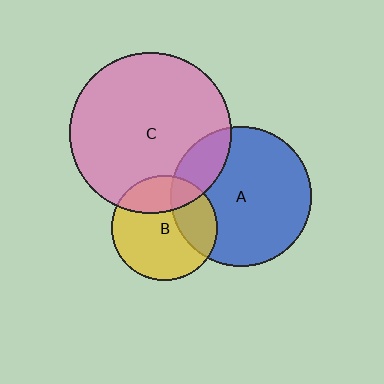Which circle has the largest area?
Circle C (pink).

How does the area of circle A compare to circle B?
Approximately 1.8 times.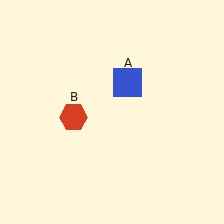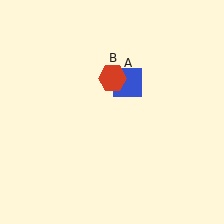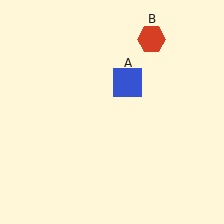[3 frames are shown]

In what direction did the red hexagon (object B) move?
The red hexagon (object B) moved up and to the right.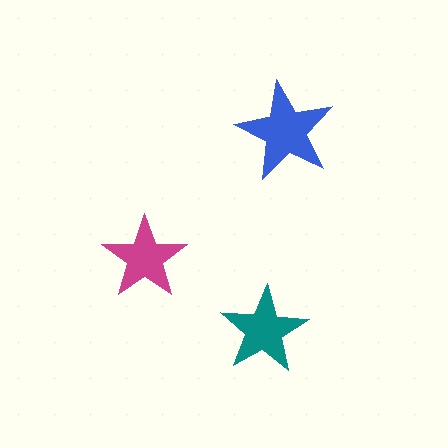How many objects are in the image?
There are 3 objects in the image.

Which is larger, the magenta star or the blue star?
The blue one.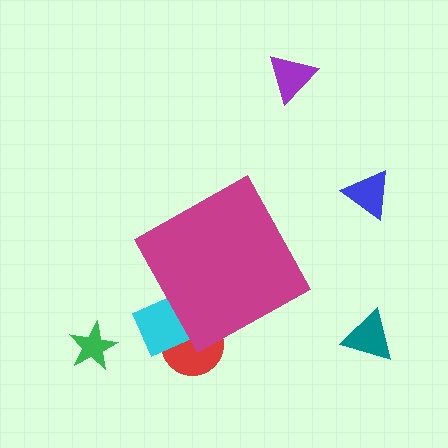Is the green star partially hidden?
No, the green star is fully visible.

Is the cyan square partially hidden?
Yes, the cyan square is partially hidden behind the magenta diamond.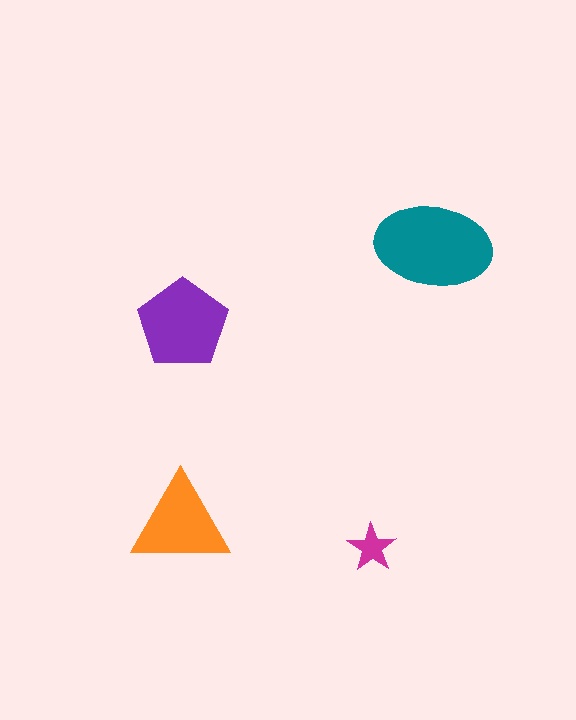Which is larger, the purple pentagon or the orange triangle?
The purple pentagon.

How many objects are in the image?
There are 4 objects in the image.